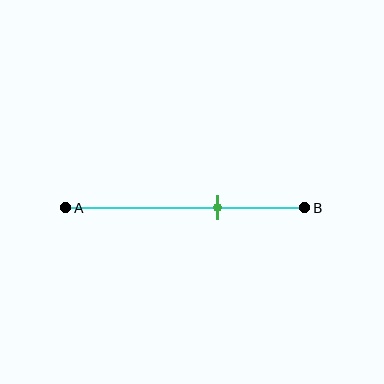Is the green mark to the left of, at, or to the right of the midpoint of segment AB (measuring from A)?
The green mark is to the right of the midpoint of segment AB.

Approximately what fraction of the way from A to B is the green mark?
The green mark is approximately 65% of the way from A to B.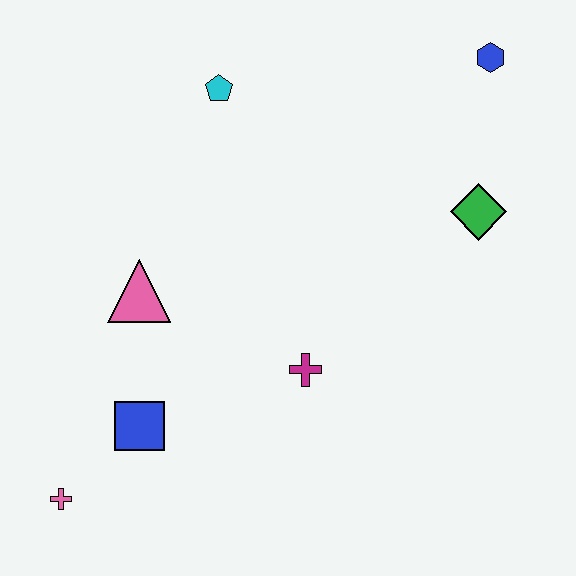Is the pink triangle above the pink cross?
Yes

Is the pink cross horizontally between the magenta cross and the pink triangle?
No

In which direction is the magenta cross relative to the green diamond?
The magenta cross is to the left of the green diamond.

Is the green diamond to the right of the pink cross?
Yes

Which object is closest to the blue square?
The pink cross is closest to the blue square.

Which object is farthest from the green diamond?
The pink cross is farthest from the green diamond.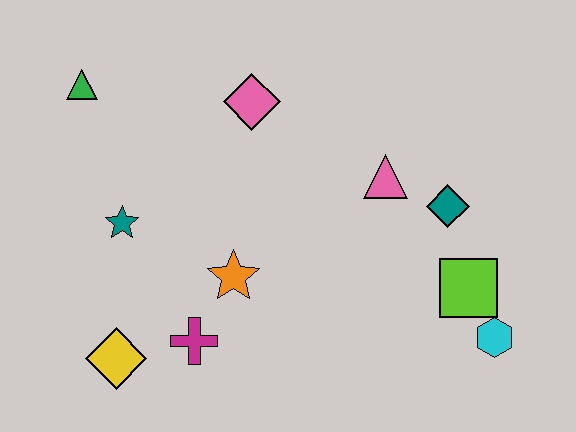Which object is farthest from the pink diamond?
The cyan hexagon is farthest from the pink diamond.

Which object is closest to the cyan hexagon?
The lime square is closest to the cyan hexagon.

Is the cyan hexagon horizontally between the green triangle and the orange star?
No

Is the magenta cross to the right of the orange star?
No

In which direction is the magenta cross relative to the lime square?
The magenta cross is to the left of the lime square.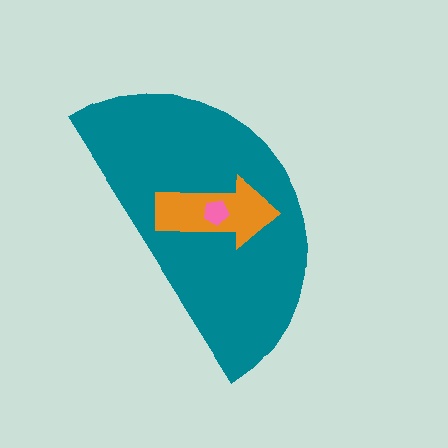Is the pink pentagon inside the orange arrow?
Yes.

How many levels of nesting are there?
3.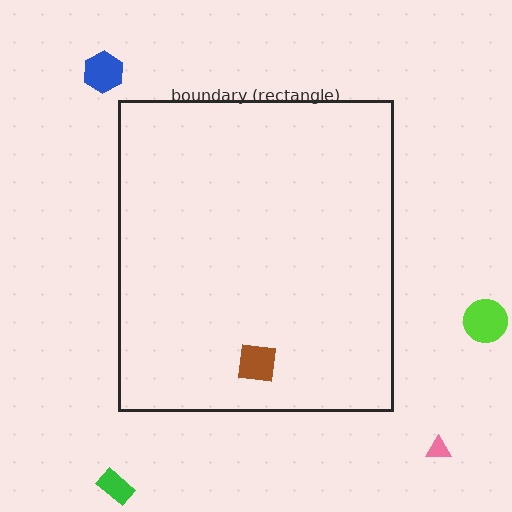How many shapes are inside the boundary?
1 inside, 4 outside.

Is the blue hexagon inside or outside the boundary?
Outside.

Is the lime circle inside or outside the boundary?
Outside.